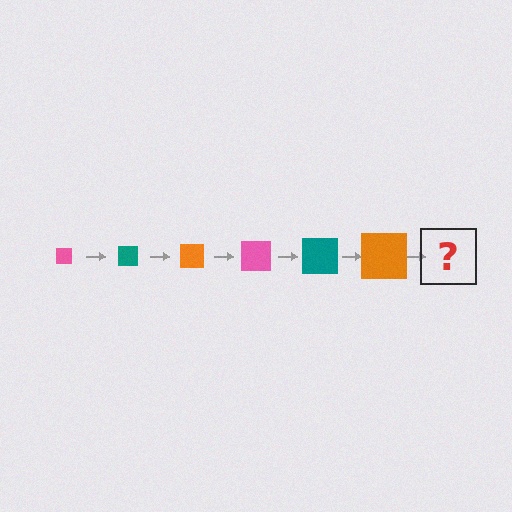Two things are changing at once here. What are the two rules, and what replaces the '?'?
The two rules are that the square grows larger each step and the color cycles through pink, teal, and orange. The '?' should be a pink square, larger than the previous one.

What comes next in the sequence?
The next element should be a pink square, larger than the previous one.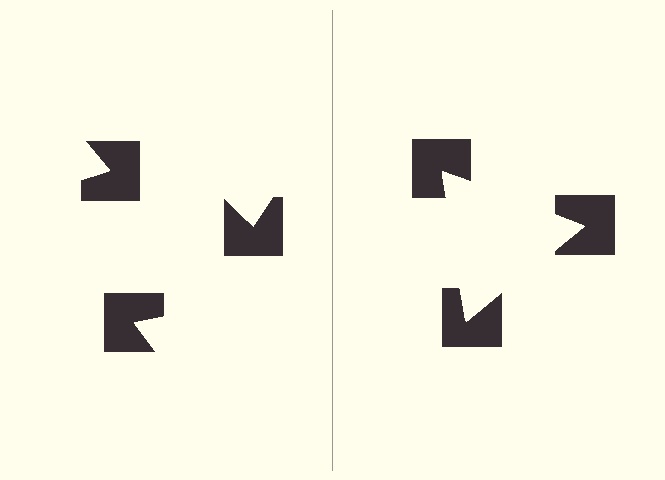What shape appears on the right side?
An illusory triangle.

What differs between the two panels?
The notched squares are positioned identically on both sides; only the wedge orientations differ. On the right they align to a triangle; on the left they are misaligned.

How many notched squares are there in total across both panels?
6 — 3 on each side.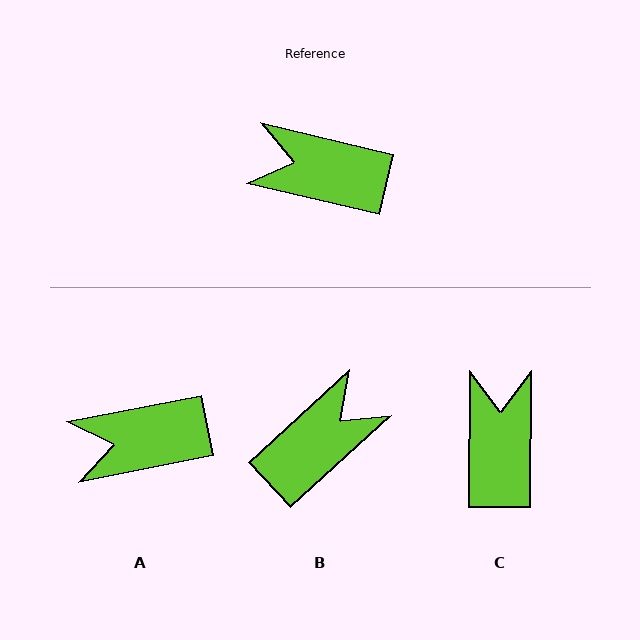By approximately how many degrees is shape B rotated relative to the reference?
Approximately 124 degrees clockwise.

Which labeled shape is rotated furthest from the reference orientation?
B, about 124 degrees away.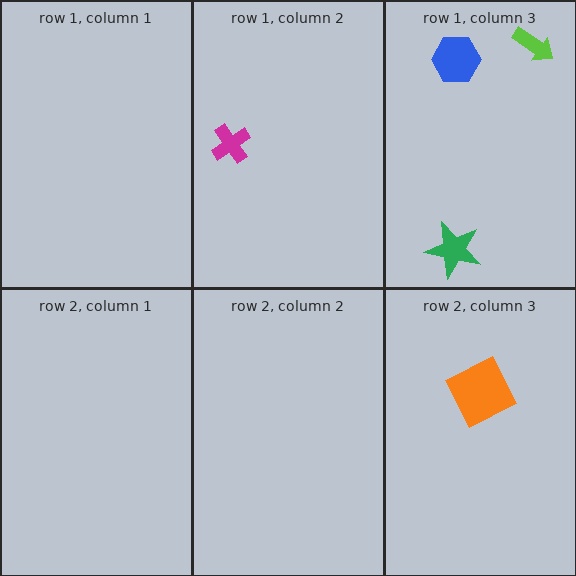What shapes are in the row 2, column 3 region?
The orange square.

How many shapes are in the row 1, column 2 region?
1.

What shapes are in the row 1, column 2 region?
The magenta cross.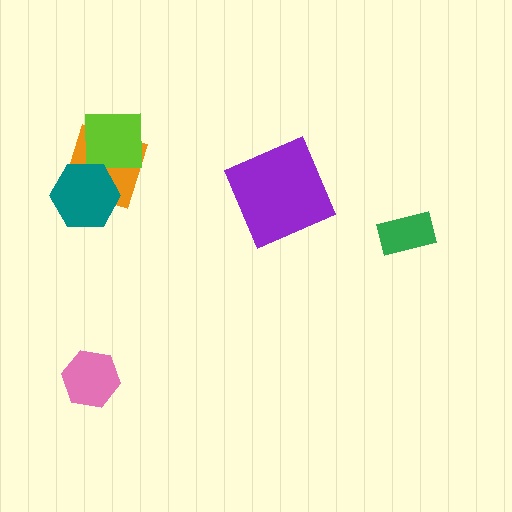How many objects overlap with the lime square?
2 objects overlap with the lime square.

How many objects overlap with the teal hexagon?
2 objects overlap with the teal hexagon.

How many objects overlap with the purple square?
0 objects overlap with the purple square.